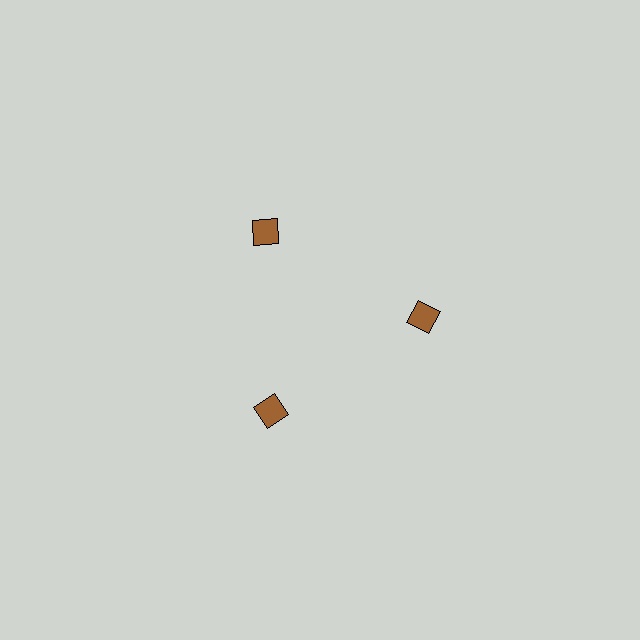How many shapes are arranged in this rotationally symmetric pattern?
There are 3 shapes, arranged in 3 groups of 1.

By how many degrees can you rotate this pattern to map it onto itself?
The pattern maps onto itself every 120 degrees of rotation.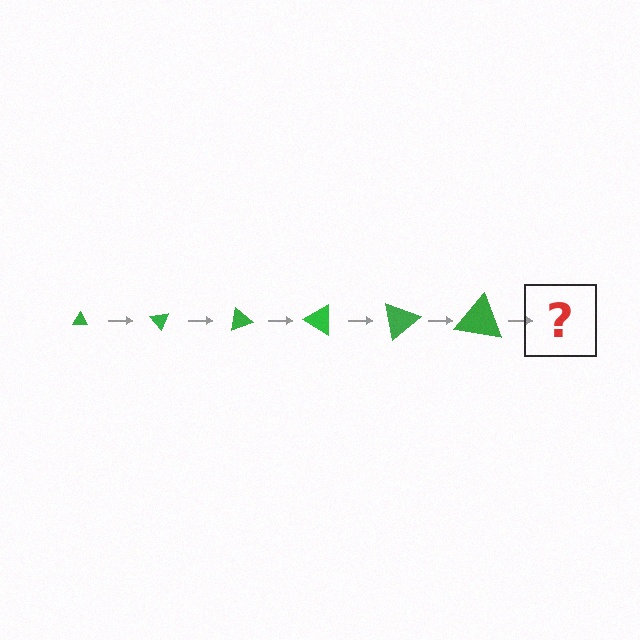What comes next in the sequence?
The next element should be a triangle, larger than the previous one and rotated 300 degrees from the start.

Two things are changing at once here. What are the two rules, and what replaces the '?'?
The two rules are that the triangle grows larger each step and it rotates 50 degrees each step. The '?' should be a triangle, larger than the previous one and rotated 300 degrees from the start.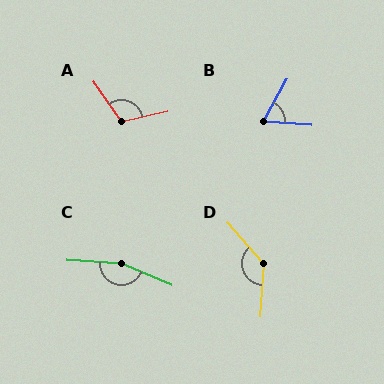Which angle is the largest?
C, at approximately 161 degrees.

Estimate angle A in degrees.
Approximately 112 degrees.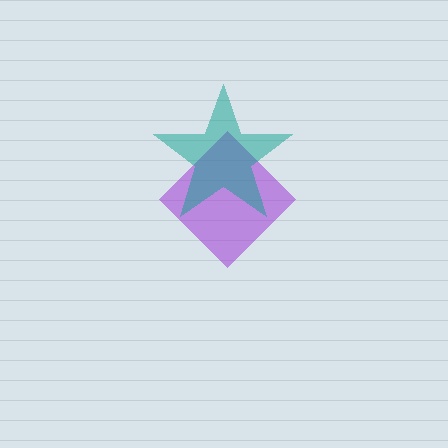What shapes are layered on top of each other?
The layered shapes are: a purple diamond, a teal star.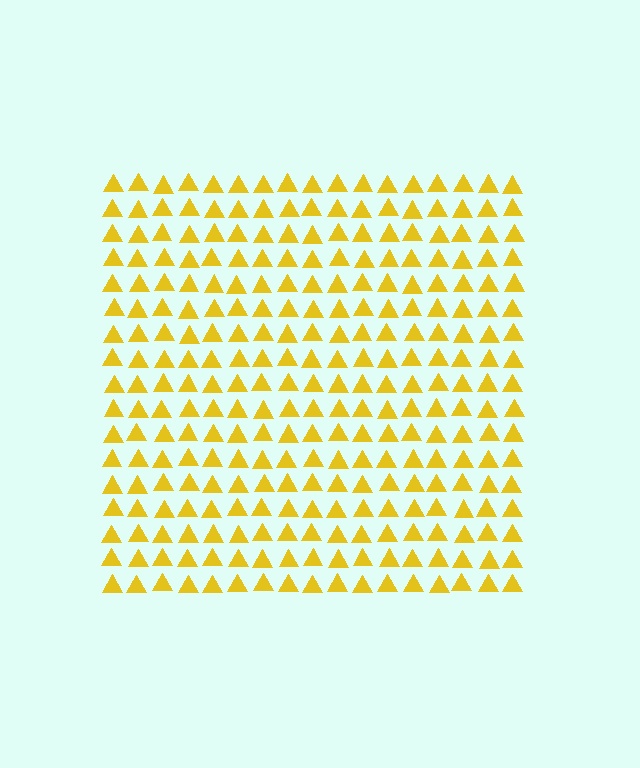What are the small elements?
The small elements are triangles.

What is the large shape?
The large shape is a square.